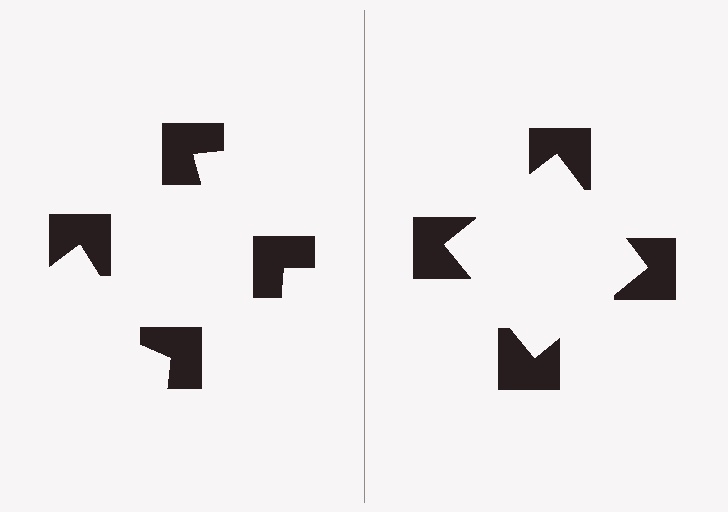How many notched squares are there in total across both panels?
8 — 4 on each side.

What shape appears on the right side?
An illusory square.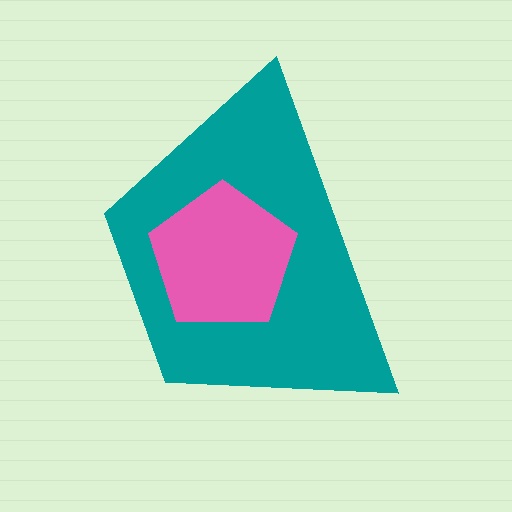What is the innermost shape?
The pink pentagon.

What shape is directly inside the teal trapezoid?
The pink pentagon.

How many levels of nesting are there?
2.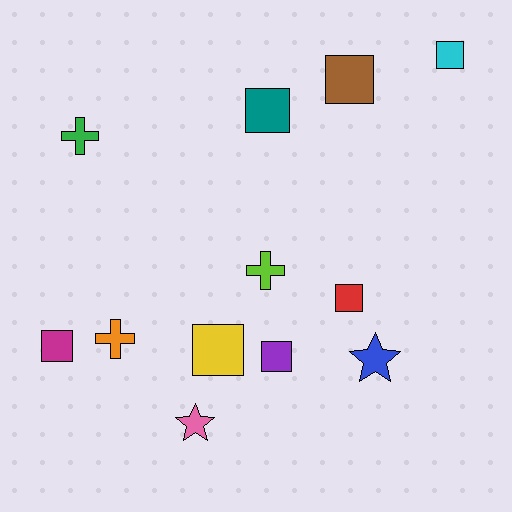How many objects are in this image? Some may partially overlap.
There are 12 objects.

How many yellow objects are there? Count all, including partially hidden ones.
There is 1 yellow object.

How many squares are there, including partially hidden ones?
There are 7 squares.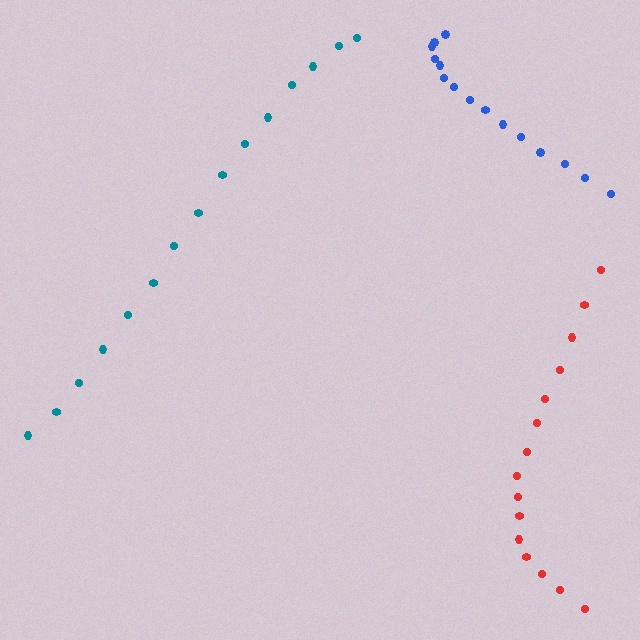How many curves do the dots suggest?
There are 3 distinct paths.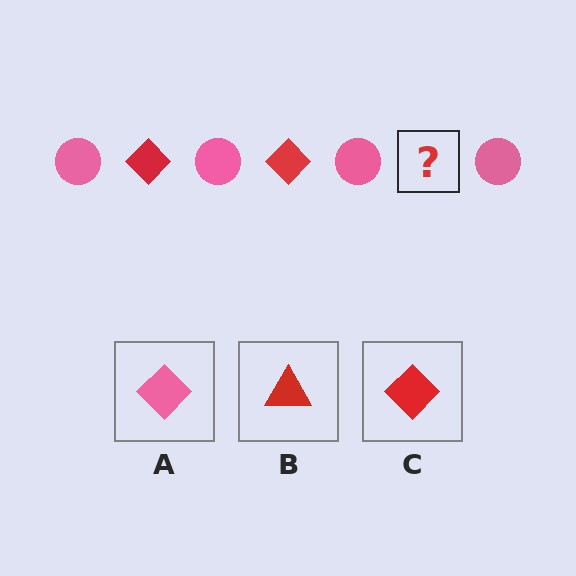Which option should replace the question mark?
Option C.